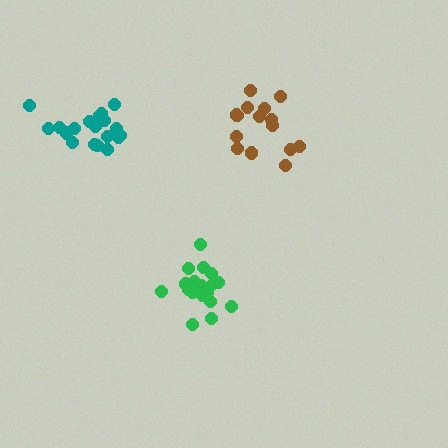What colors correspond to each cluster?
The clusters are colored: green, brown, teal.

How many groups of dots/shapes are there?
There are 3 groups.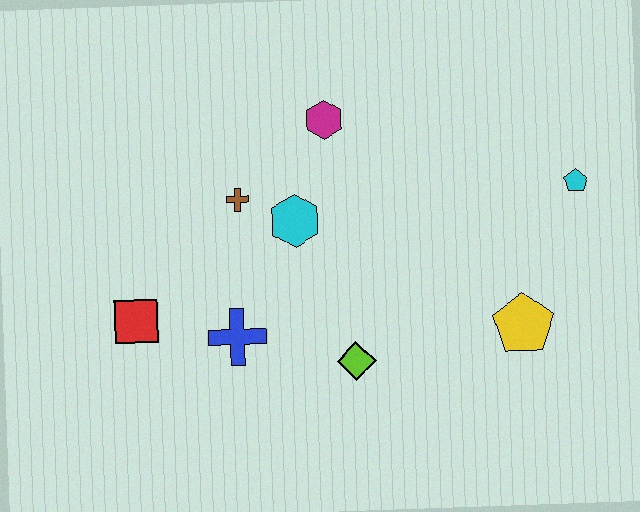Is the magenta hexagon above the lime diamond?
Yes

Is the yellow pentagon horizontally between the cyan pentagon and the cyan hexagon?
Yes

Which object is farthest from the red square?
The cyan pentagon is farthest from the red square.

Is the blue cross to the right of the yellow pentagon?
No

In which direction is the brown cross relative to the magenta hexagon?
The brown cross is to the left of the magenta hexagon.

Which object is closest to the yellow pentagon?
The cyan pentagon is closest to the yellow pentagon.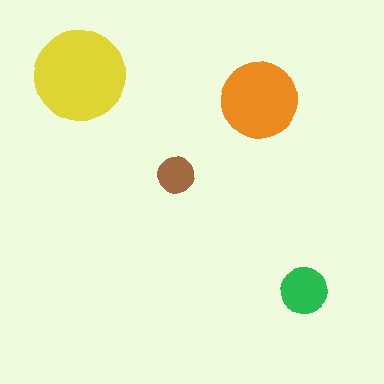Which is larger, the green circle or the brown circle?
The green one.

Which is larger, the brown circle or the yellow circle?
The yellow one.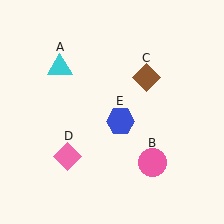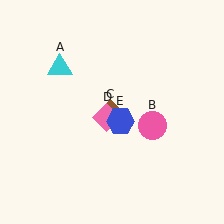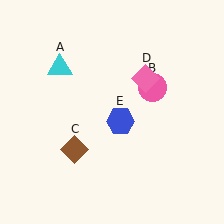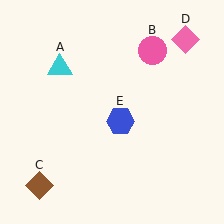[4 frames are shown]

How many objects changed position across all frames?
3 objects changed position: pink circle (object B), brown diamond (object C), pink diamond (object D).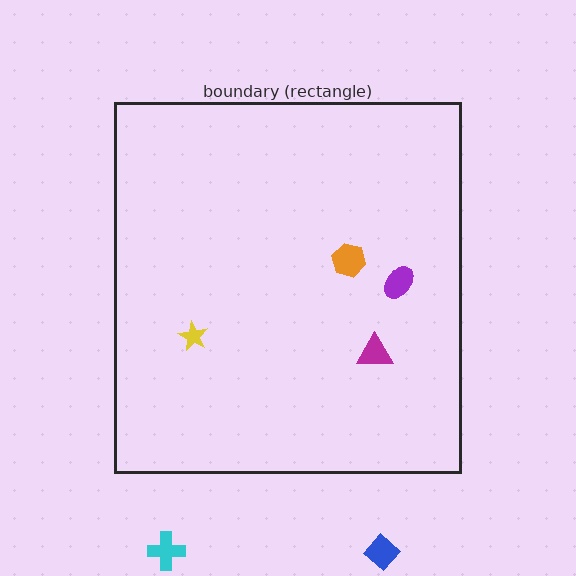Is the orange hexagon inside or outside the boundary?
Inside.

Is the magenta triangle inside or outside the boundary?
Inside.